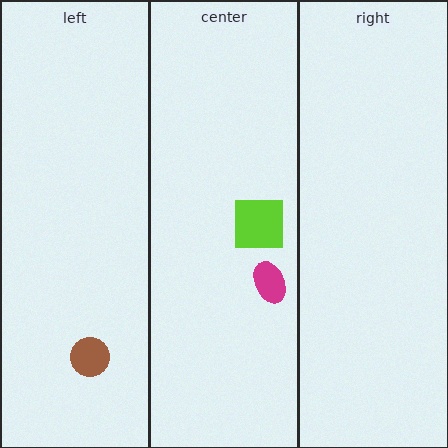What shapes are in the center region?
The magenta ellipse, the lime square.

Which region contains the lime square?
The center region.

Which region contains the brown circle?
The left region.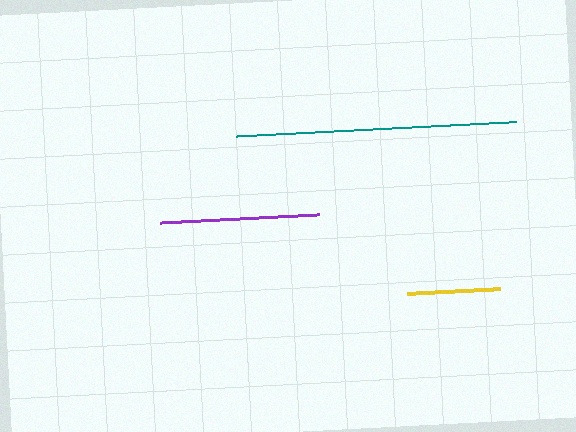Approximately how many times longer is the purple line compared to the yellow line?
The purple line is approximately 1.7 times the length of the yellow line.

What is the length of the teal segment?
The teal segment is approximately 281 pixels long.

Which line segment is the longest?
The teal line is the longest at approximately 281 pixels.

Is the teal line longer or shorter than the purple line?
The teal line is longer than the purple line.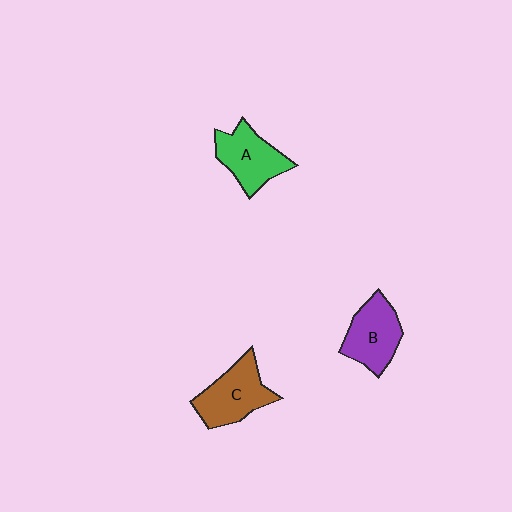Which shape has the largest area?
Shape C (brown).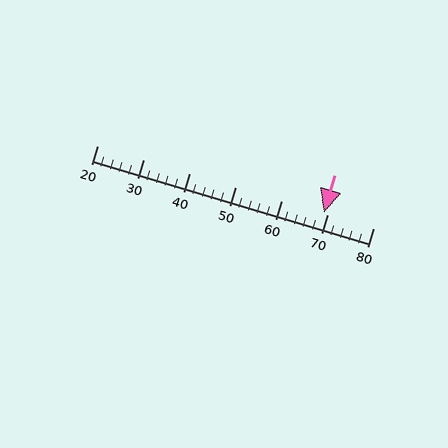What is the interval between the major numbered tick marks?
The major tick marks are spaced 10 units apart.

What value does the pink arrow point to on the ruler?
The pink arrow points to approximately 69.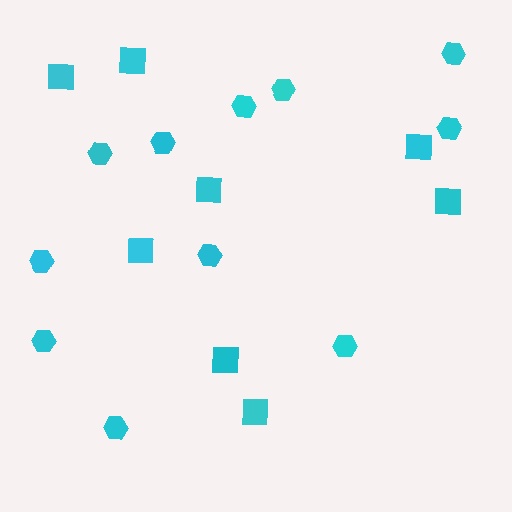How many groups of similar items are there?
There are 2 groups: one group of squares (8) and one group of hexagons (11).